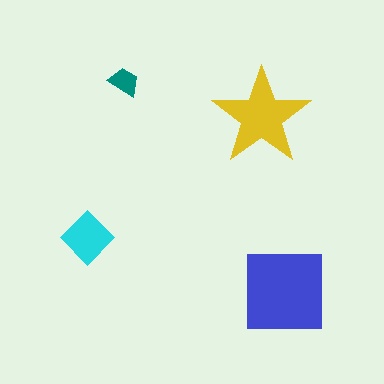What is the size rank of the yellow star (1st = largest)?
2nd.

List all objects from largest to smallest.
The blue square, the yellow star, the cyan diamond, the teal trapezoid.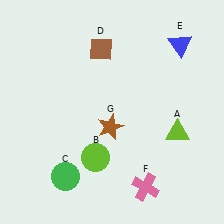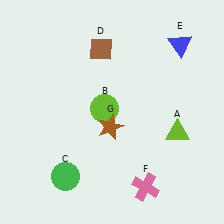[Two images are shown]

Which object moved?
The lime circle (B) moved up.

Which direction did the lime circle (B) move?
The lime circle (B) moved up.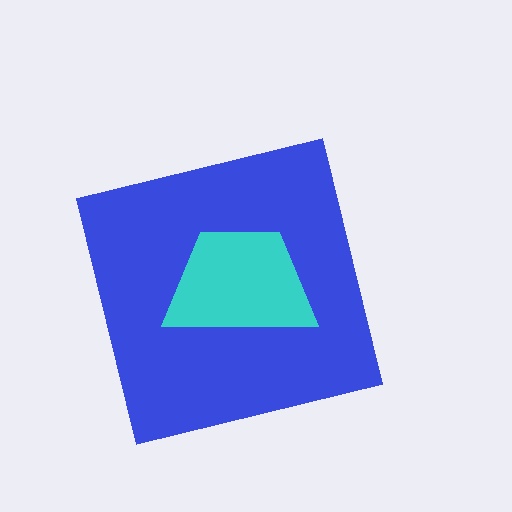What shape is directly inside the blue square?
The cyan trapezoid.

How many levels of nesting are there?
2.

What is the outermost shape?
The blue square.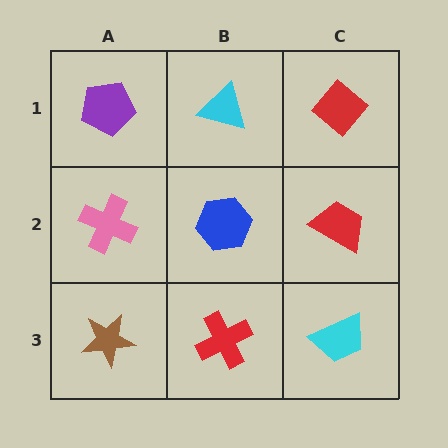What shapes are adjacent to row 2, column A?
A purple pentagon (row 1, column A), a brown star (row 3, column A), a blue hexagon (row 2, column B).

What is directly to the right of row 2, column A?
A blue hexagon.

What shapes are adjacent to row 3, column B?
A blue hexagon (row 2, column B), a brown star (row 3, column A), a cyan trapezoid (row 3, column C).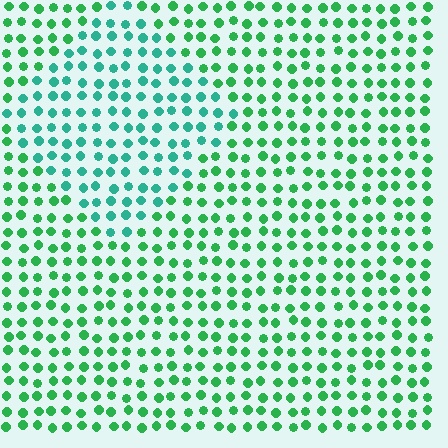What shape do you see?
I see a diamond.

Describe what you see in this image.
The image is filled with small green elements in a uniform arrangement. A diamond-shaped region is visible where the elements are tinted to a slightly different hue, forming a subtle color boundary.